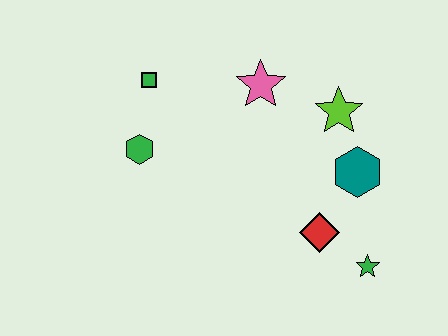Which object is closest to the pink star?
The lime star is closest to the pink star.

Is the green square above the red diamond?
Yes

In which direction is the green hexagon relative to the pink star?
The green hexagon is to the left of the pink star.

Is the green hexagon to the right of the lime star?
No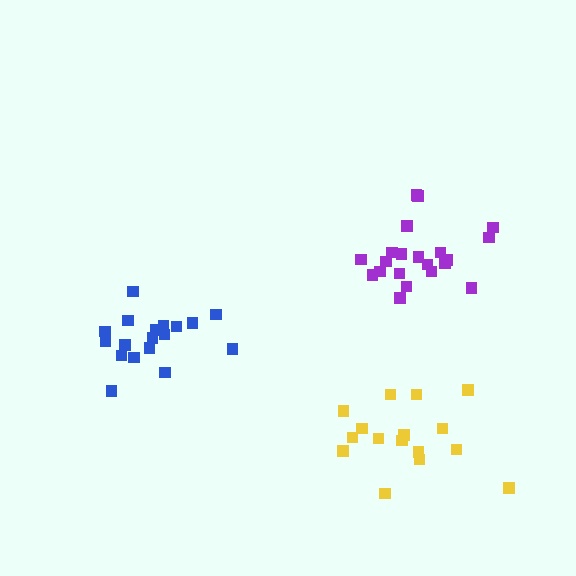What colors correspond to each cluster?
The clusters are colored: purple, yellow, blue.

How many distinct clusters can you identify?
There are 3 distinct clusters.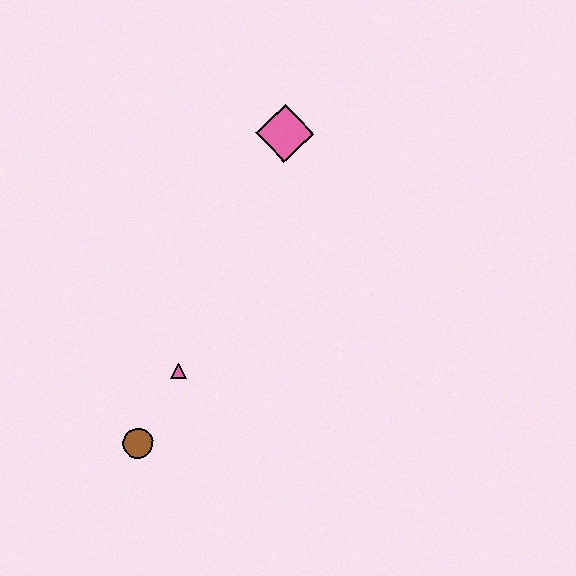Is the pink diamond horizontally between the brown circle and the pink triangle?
No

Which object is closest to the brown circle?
The pink triangle is closest to the brown circle.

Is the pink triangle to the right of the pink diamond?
No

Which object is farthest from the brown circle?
The pink diamond is farthest from the brown circle.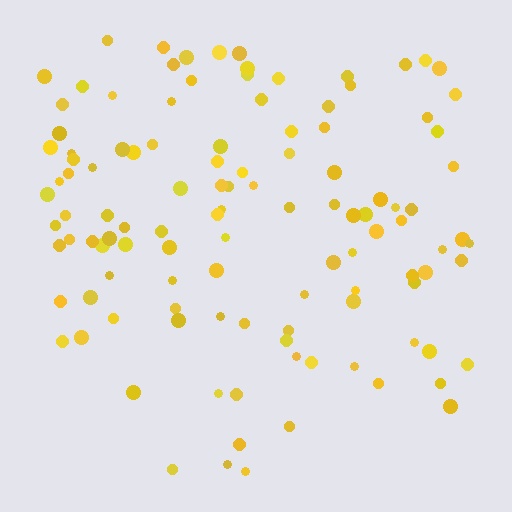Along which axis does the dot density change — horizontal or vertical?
Vertical.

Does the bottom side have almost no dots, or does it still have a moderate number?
Still a moderate number, just noticeably fewer than the top.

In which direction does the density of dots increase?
From bottom to top, with the top side densest.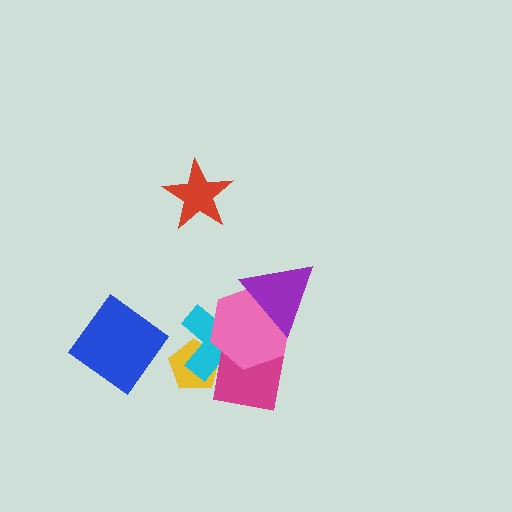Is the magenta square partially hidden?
Yes, it is partially covered by another shape.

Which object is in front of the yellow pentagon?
The cyan cross is in front of the yellow pentagon.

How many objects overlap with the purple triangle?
2 objects overlap with the purple triangle.